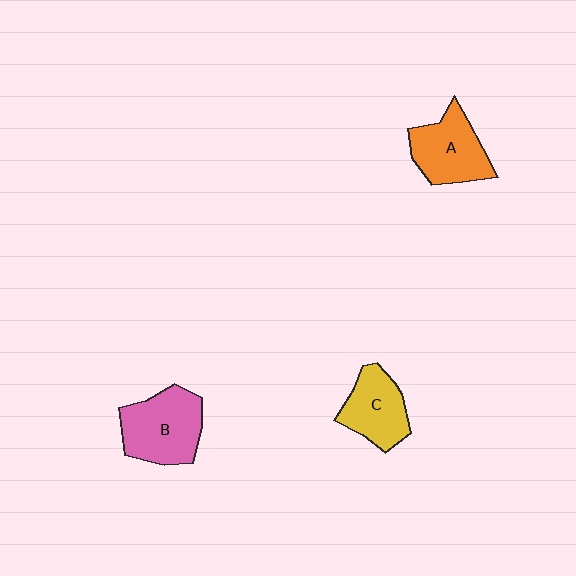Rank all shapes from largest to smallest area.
From largest to smallest: B (pink), A (orange), C (yellow).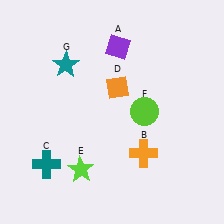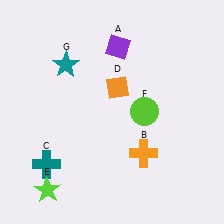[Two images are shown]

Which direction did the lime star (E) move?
The lime star (E) moved left.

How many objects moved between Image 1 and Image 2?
1 object moved between the two images.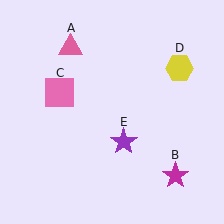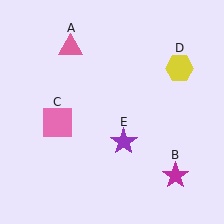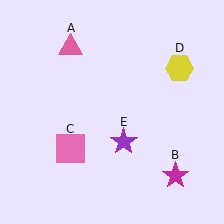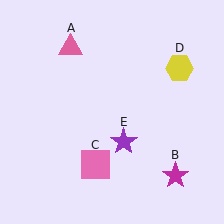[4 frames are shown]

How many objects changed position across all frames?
1 object changed position: pink square (object C).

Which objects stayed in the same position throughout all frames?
Pink triangle (object A) and magenta star (object B) and yellow hexagon (object D) and purple star (object E) remained stationary.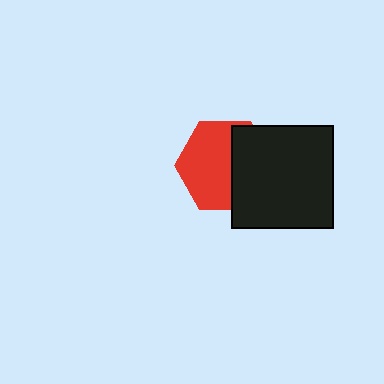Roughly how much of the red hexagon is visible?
About half of it is visible (roughly 59%).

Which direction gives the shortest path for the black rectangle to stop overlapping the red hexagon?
Moving right gives the shortest separation.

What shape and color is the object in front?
The object in front is a black rectangle.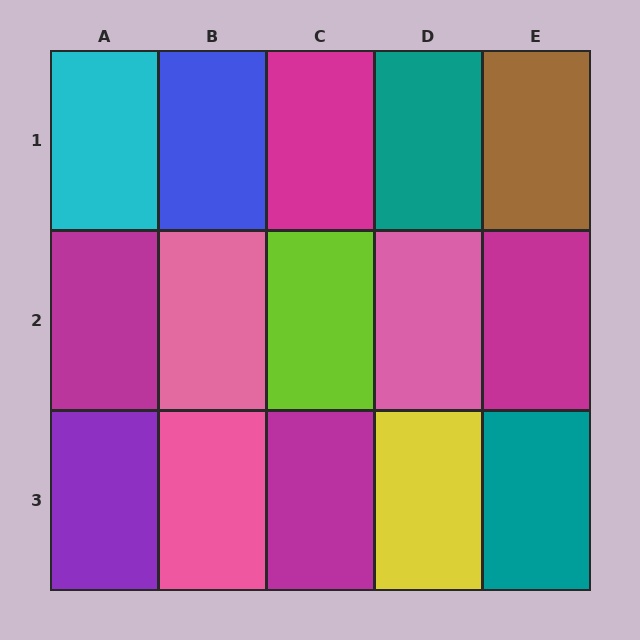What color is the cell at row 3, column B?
Pink.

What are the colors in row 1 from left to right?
Cyan, blue, magenta, teal, brown.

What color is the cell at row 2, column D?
Pink.